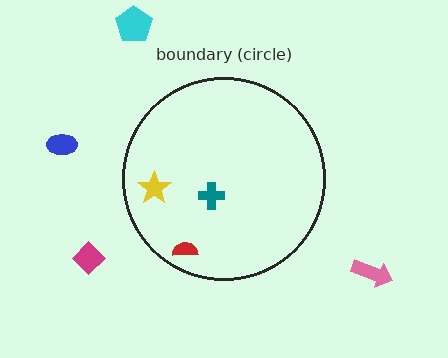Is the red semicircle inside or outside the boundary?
Inside.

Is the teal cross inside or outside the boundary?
Inside.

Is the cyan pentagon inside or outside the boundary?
Outside.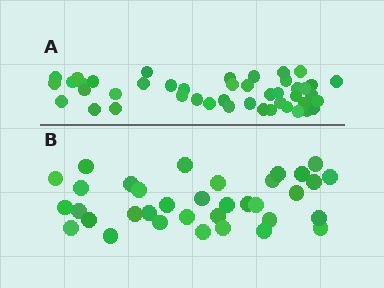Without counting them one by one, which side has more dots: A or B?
Region A (the top region) has more dots.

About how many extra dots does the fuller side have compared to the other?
Region A has roughly 10 or so more dots than region B.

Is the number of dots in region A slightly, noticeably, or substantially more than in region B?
Region A has noticeably more, but not dramatically so. The ratio is roughly 1.3 to 1.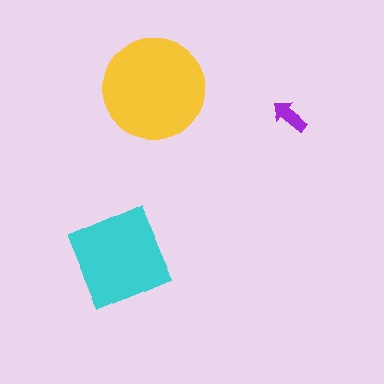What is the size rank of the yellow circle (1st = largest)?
1st.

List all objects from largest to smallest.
The yellow circle, the cyan square, the purple arrow.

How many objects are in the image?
There are 3 objects in the image.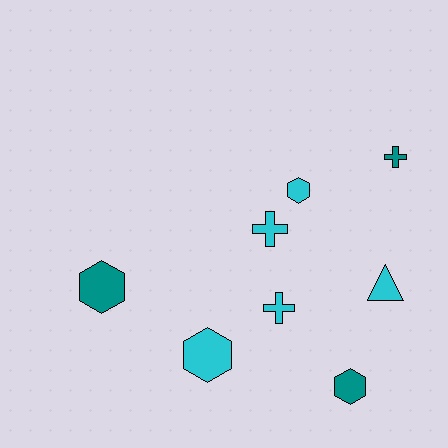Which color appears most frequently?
Cyan, with 5 objects.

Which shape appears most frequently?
Hexagon, with 4 objects.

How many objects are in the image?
There are 8 objects.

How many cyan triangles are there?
There is 1 cyan triangle.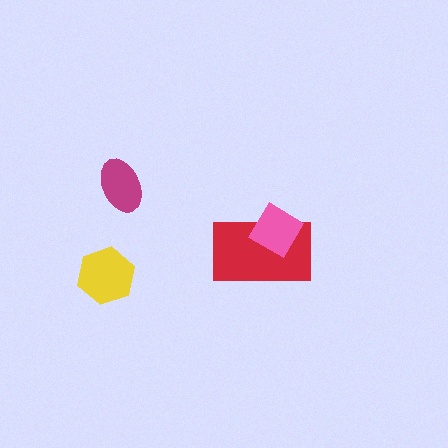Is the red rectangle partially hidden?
Yes, it is partially covered by another shape.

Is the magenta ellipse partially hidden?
No, no other shape covers it.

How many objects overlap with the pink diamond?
1 object overlaps with the pink diamond.